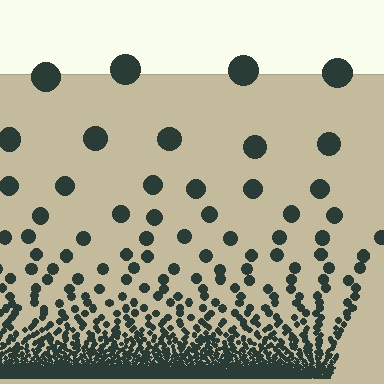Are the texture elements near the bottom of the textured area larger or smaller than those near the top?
Smaller. The gradient is inverted — elements near the bottom are smaller and denser.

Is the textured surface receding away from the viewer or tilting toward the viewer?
The surface appears to tilt toward the viewer. Texture elements get larger and sparser toward the top.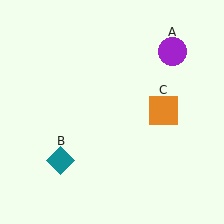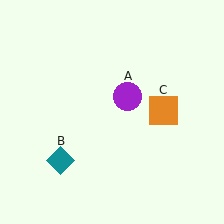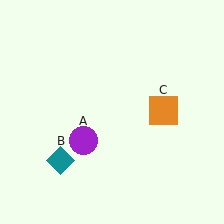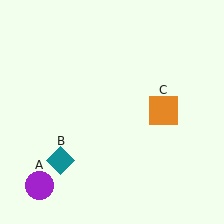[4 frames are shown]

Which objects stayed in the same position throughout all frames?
Teal diamond (object B) and orange square (object C) remained stationary.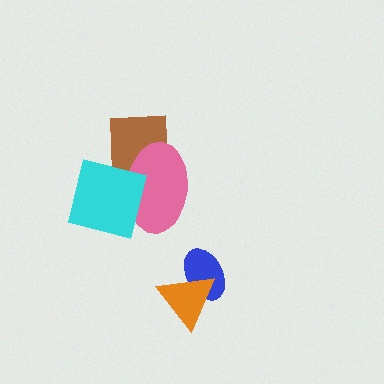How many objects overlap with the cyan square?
2 objects overlap with the cyan square.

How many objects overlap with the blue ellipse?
1 object overlaps with the blue ellipse.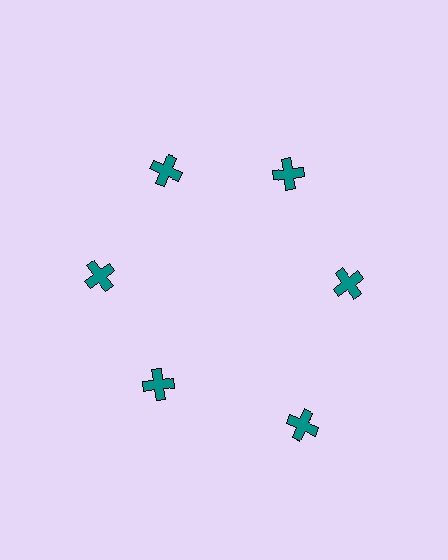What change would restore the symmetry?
The symmetry would be restored by moving it inward, back onto the ring so that all 6 crosses sit at equal angles and equal distance from the center.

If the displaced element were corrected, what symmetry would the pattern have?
It would have 6-fold rotational symmetry — the pattern would map onto itself every 60 degrees.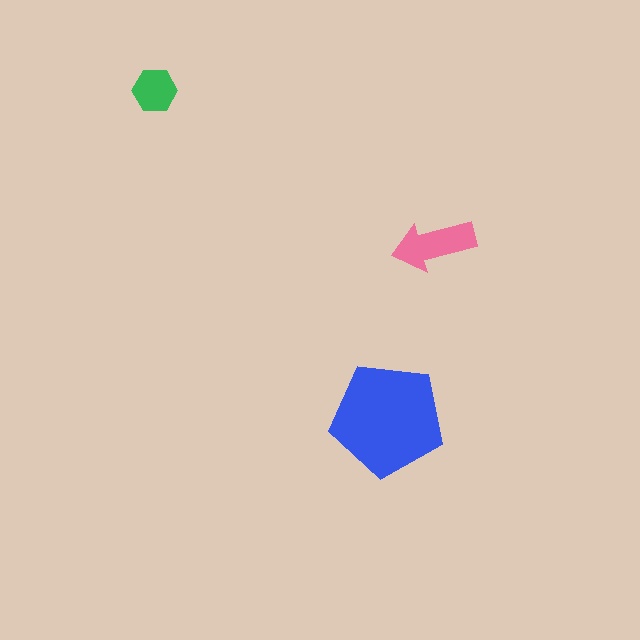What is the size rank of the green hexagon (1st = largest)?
3rd.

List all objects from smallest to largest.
The green hexagon, the pink arrow, the blue pentagon.